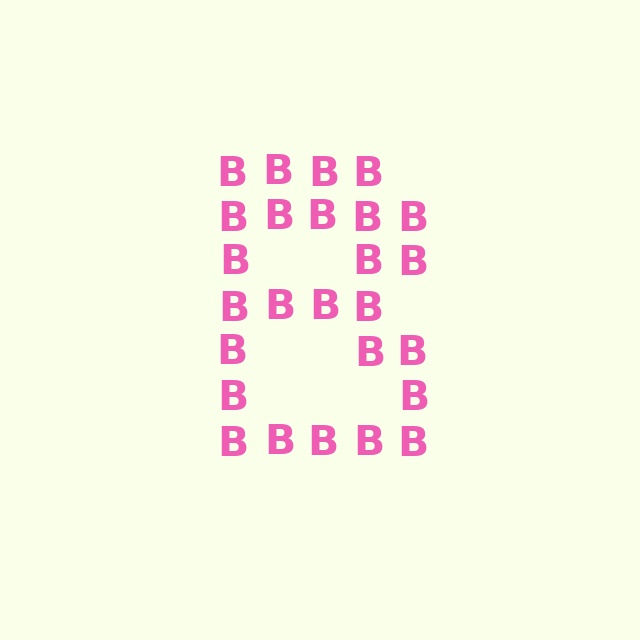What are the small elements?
The small elements are letter B's.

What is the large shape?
The large shape is the letter B.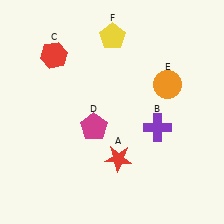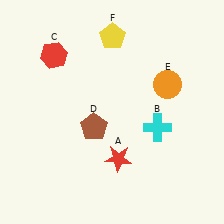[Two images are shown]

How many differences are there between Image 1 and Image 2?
There are 2 differences between the two images.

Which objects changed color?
B changed from purple to cyan. D changed from magenta to brown.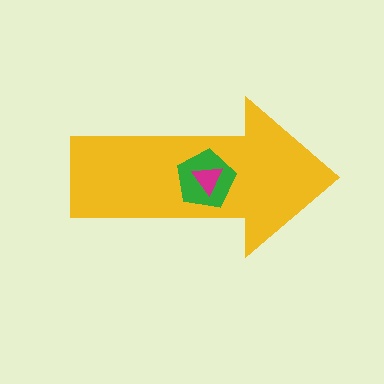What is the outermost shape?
The yellow arrow.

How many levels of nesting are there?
3.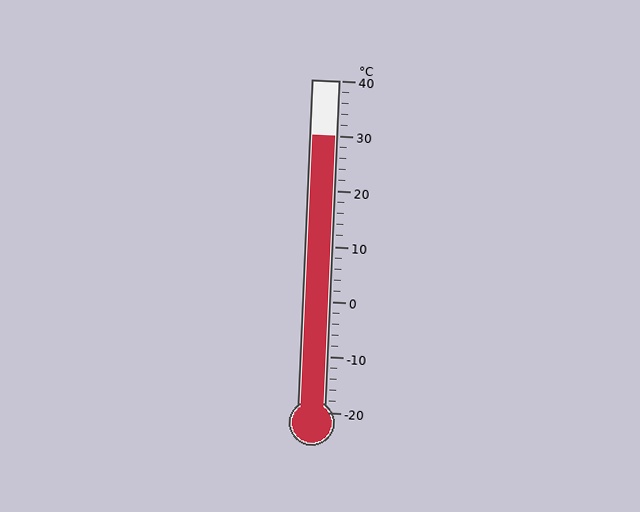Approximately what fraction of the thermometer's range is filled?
The thermometer is filled to approximately 85% of its range.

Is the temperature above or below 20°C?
The temperature is above 20°C.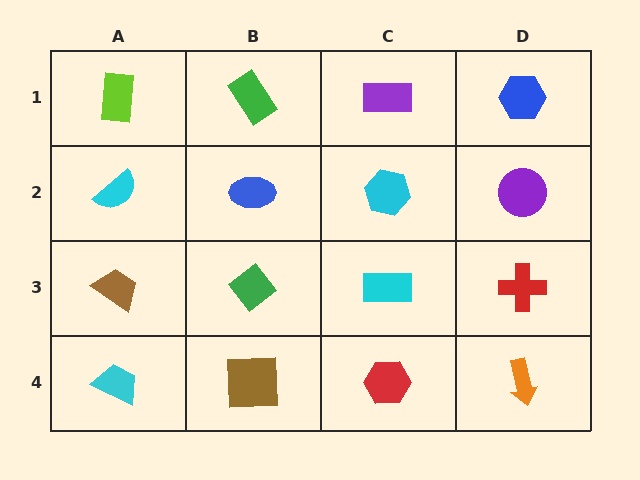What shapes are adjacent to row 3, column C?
A cyan hexagon (row 2, column C), a red hexagon (row 4, column C), a green diamond (row 3, column B), a red cross (row 3, column D).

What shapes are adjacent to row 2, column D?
A blue hexagon (row 1, column D), a red cross (row 3, column D), a cyan hexagon (row 2, column C).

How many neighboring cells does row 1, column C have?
3.